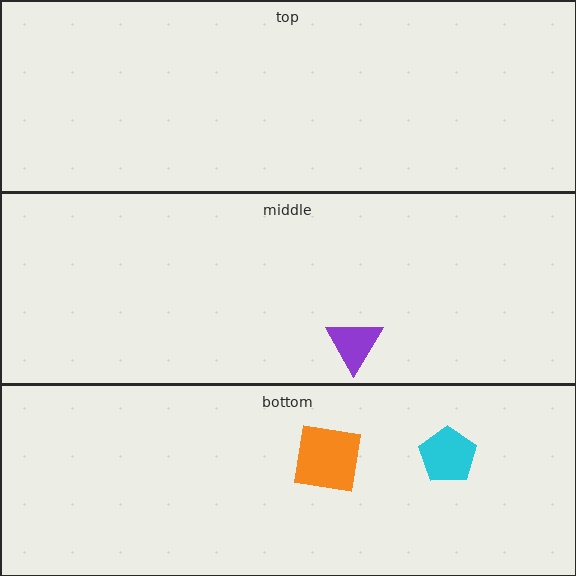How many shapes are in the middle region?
1.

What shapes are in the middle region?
The purple triangle.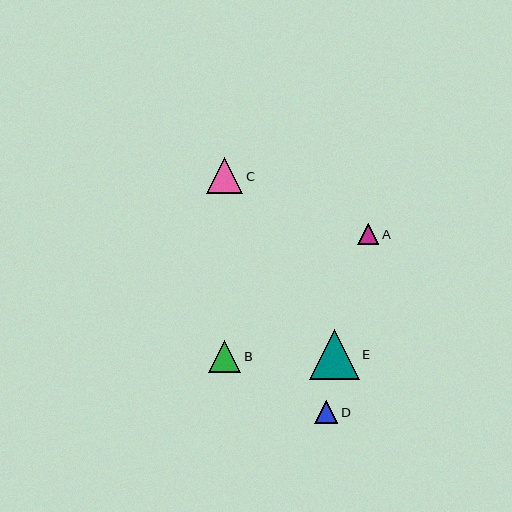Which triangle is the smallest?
Triangle A is the smallest with a size of approximately 21 pixels.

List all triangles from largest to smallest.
From largest to smallest: E, C, B, D, A.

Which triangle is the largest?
Triangle E is the largest with a size of approximately 50 pixels.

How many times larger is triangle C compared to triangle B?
Triangle C is approximately 1.1 times the size of triangle B.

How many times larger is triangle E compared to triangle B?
Triangle E is approximately 1.6 times the size of triangle B.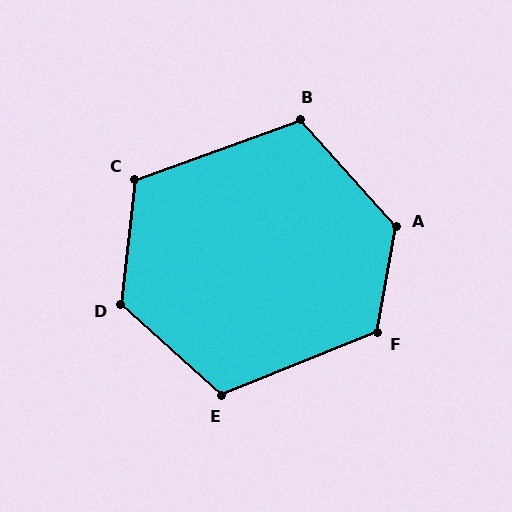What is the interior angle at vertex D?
Approximately 126 degrees (obtuse).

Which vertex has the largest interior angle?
A, at approximately 128 degrees.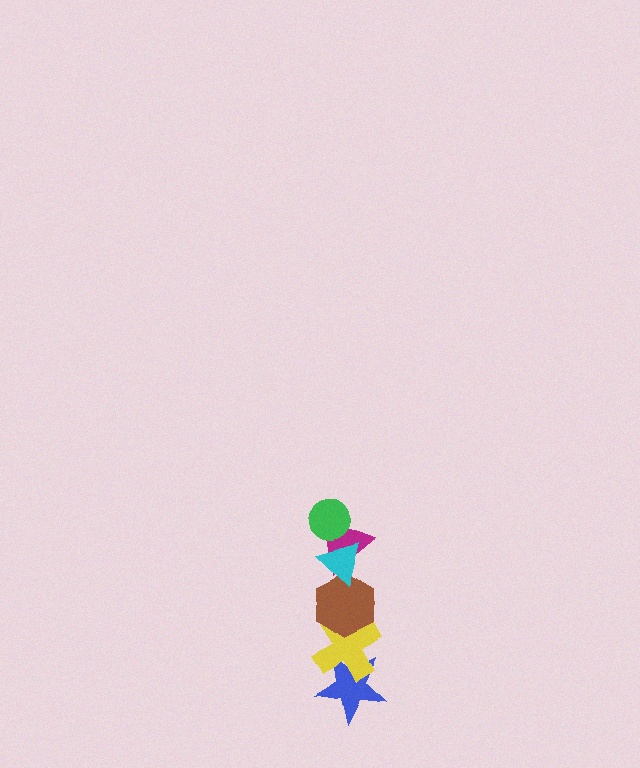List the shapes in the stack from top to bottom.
From top to bottom: the green circle, the cyan triangle, the magenta triangle, the brown hexagon, the yellow cross, the blue star.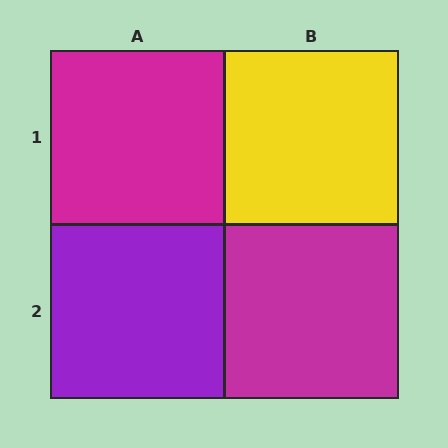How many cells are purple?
1 cell is purple.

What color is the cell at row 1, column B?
Yellow.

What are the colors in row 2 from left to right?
Purple, magenta.